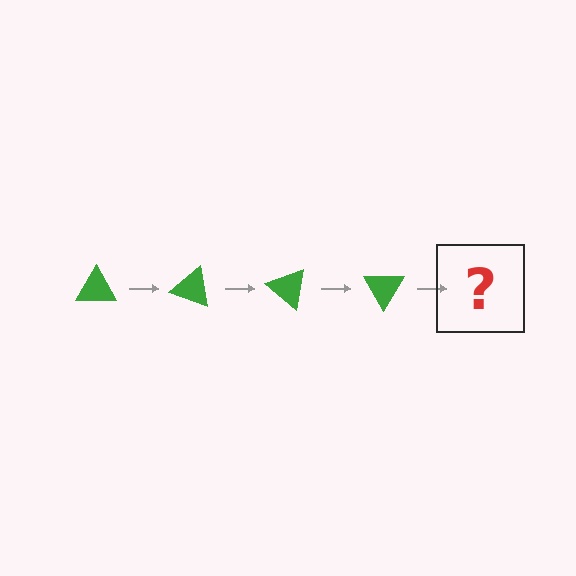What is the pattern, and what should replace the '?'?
The pattern is that the triangle rotates 20 degrees each step. The '?' should be a green triangle rotated 80 degrees.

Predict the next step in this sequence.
The next step is a green triangle rotated 80 degrees.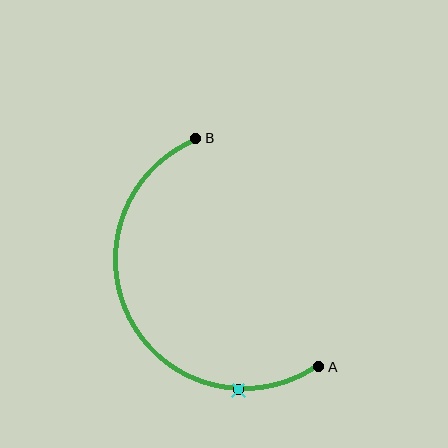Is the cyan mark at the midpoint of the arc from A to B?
No. The cyan mark lies on the arc but is closer to endpoint A. The arc midpoint would be at the point on the curve equidistant along the arc from both A and B.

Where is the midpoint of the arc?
The arc midpoint is the point on the curve farthest from the straight line joining A and B. It sits to the left of that line.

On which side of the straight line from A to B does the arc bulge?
The arc bulges to the left of the straight line connecting A and B.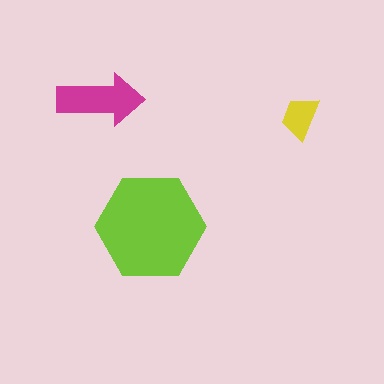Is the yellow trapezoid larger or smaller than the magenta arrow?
Smaller.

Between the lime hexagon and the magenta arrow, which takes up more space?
The lime hexagon.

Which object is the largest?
The lime hexagon.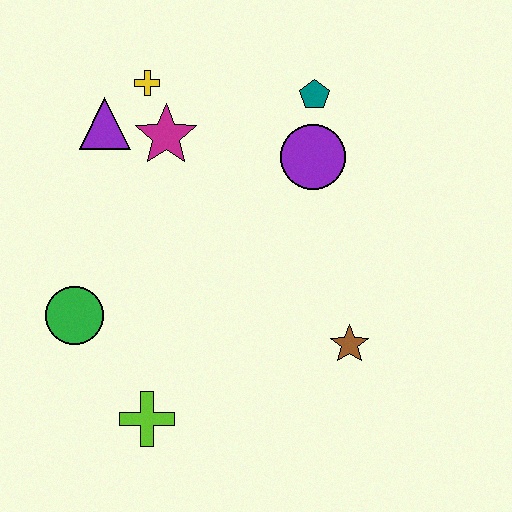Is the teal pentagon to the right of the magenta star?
Yes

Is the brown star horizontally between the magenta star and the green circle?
No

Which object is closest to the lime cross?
The green circle is closest to the lime cross.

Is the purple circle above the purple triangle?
No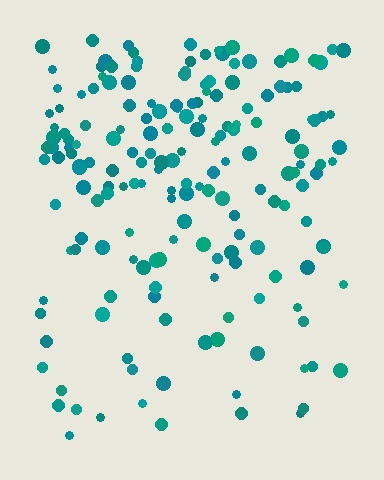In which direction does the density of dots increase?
From bottom to top, with the top side densest.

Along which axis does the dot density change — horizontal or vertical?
Vertical.